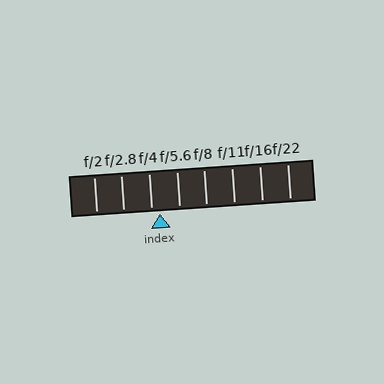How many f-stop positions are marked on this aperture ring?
There are 8 f-stop positions marked.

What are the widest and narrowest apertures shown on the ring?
The widest aperture shown is f/2 and the narrowest is f/22.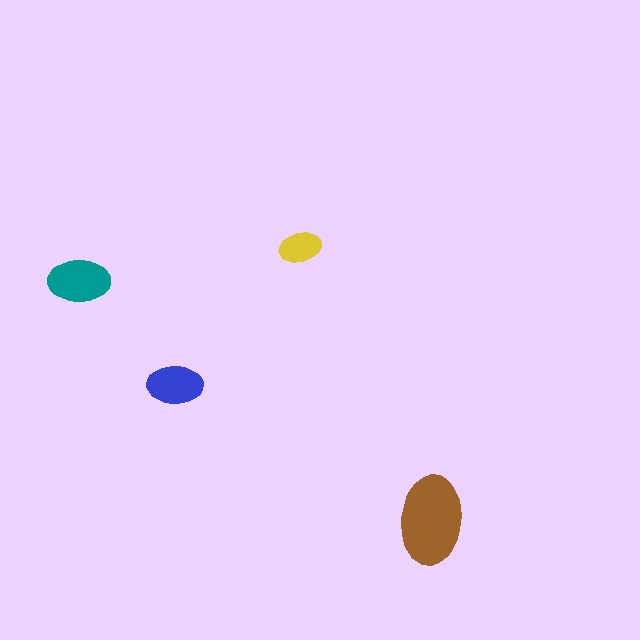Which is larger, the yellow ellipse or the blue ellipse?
The blue one.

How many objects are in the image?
There are 4 objects in the image.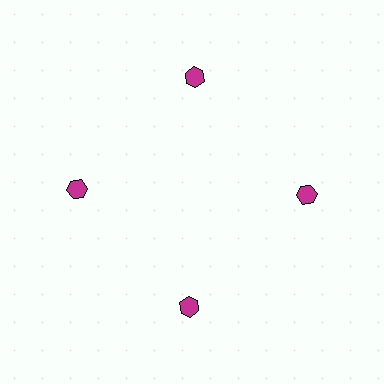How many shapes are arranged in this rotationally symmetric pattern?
There are 4 shapes, arranged in 4 groups of 1.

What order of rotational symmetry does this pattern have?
This pattern has 4-fold rotational symmetry.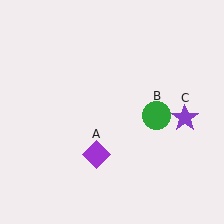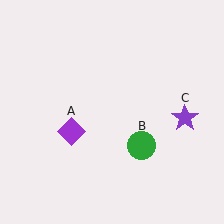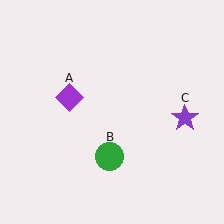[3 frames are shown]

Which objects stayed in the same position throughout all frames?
Purple star (object C) remained stationary.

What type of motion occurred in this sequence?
The purple diamond (object A), green circle (object B) rotated clockwise around the center of the scene.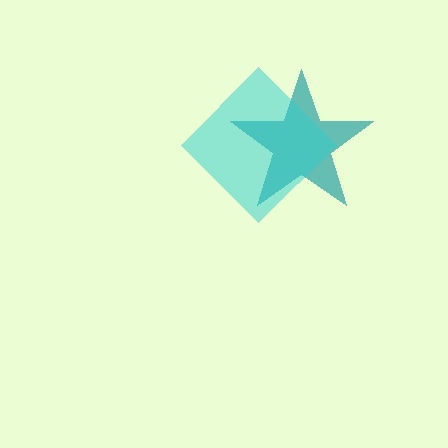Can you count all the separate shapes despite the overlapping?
Yes, there are 2 separate shapes.